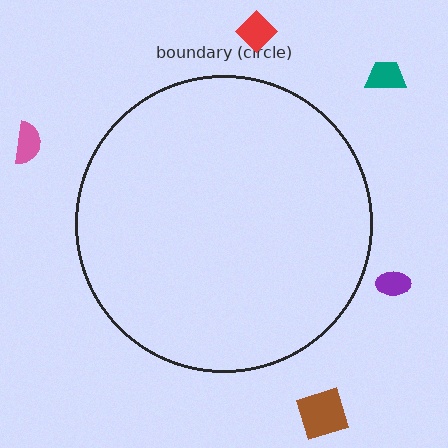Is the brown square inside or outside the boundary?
Outside.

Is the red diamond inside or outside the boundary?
Outside.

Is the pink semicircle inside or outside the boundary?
Outside.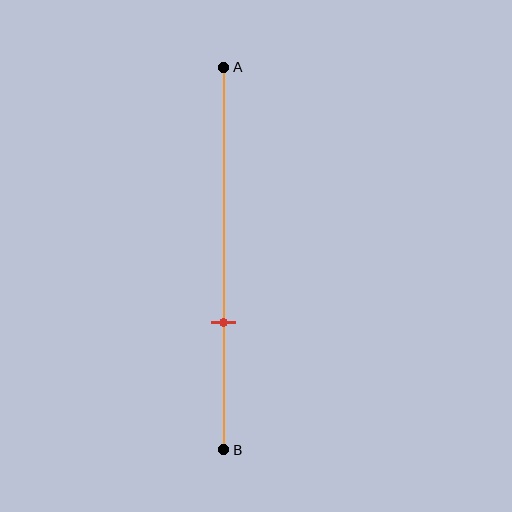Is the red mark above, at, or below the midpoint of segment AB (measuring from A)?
The red mark is below the midpoint of segment AB.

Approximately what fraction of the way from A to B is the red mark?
The red mark is approximately 65% of the way from A to B.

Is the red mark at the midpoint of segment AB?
No, the mark is at about 65% from A, not at the 50% midpoint.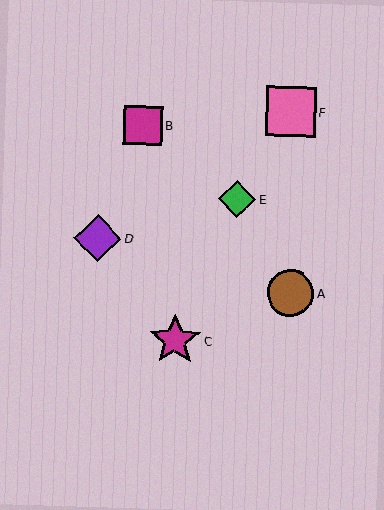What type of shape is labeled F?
Shape F is a pink square.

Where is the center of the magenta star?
The center of the magenta star is at (175, 340).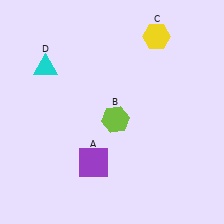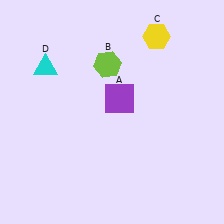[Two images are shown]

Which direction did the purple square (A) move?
The purple square (A) moved up.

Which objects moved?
The objects that moved are: the purple square (A), the lime hexagon (B).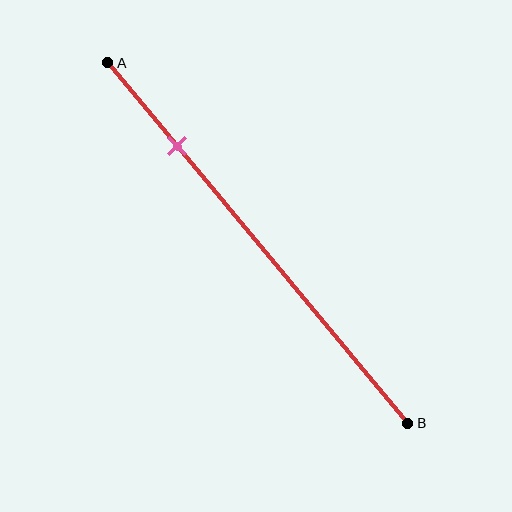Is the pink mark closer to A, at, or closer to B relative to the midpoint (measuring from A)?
The pink mark is closer to point A than the midpoint of segment AB.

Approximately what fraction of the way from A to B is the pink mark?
The pink mark is approximately 25% of the way from A to B.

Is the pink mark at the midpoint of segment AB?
No, the mark is at about 25% from A, not at the 50% midpoint.